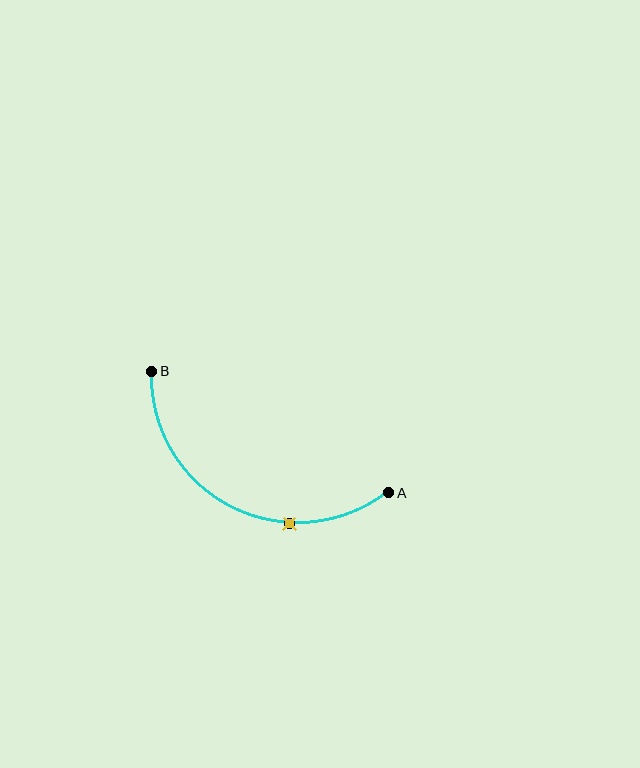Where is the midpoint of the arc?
The arc midpoint is the point on the curve farthest from the straight line joining A and B. It sits below that line.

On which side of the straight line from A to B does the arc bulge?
The arc bulges below the straight line connecting A and B.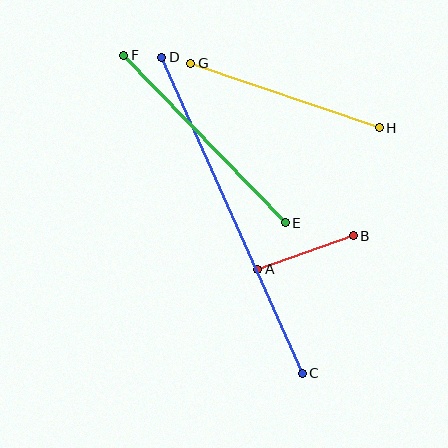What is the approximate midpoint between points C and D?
The midpoint is at approximately (232, 215) pixels.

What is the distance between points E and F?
The distance is approximately 233 pixels.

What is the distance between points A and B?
The distance is approximately 101 pixels.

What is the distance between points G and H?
The distance is approximately 199 pixels.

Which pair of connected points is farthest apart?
Points C and D are farthest apart.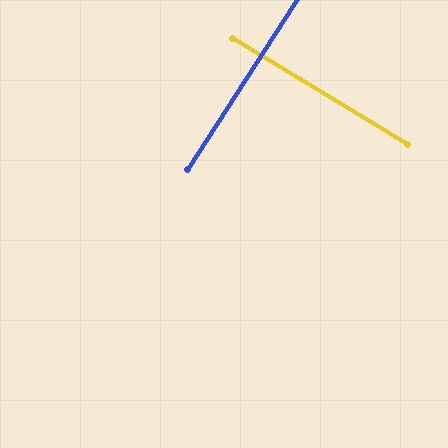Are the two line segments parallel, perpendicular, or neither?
Perpendicular — they meet at approximately 88°.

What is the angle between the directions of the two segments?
Approximately 88 degrees.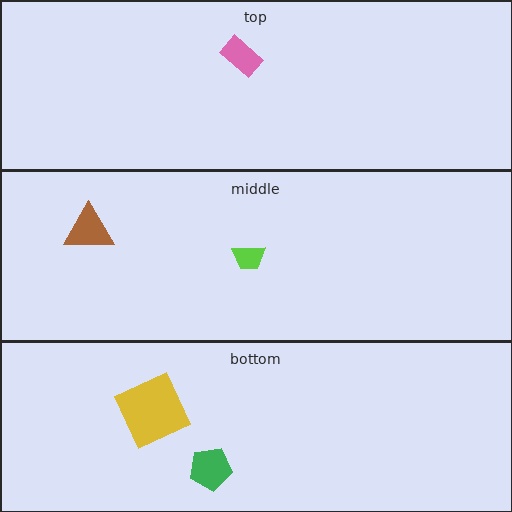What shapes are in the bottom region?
The green pentagon, the yellow square.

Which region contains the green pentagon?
The bottom region.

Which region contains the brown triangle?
The middle region.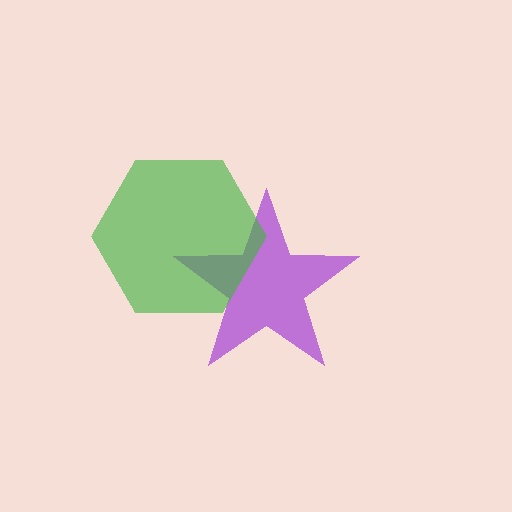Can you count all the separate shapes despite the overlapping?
Yes, there are 2 separate shapes.